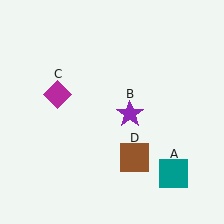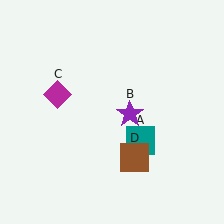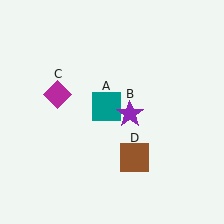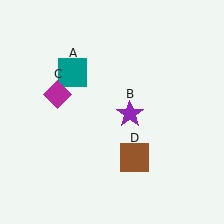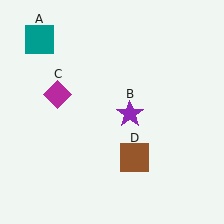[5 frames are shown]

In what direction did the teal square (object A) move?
The teal square (object A) moved up and to the left.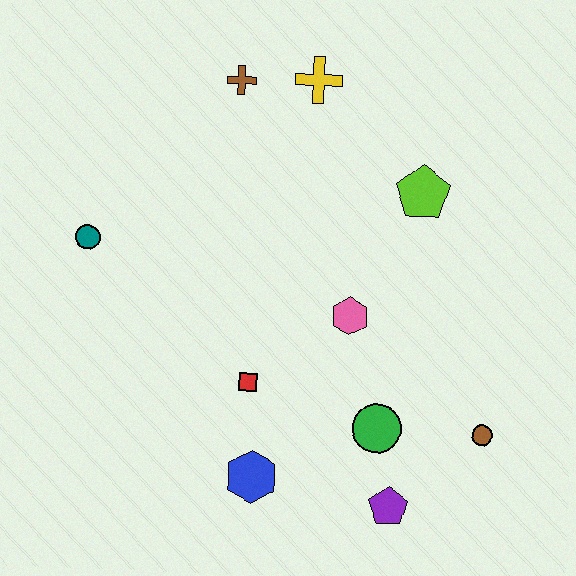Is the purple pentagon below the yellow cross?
Yes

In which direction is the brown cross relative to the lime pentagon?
The brown cross is to the left of the lime pentagon.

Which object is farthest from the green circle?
The brown cross is farthest from the green circle.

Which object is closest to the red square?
The blue hexagon is closest to the red square.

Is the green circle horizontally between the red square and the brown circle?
Yes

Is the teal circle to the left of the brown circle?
Yes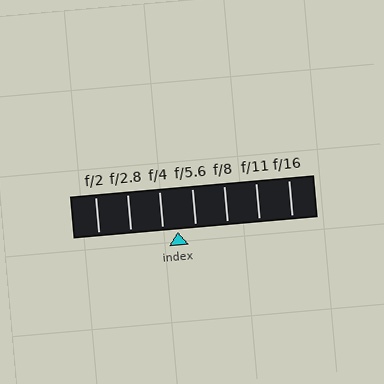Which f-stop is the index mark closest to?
The index mark is closest to f/4.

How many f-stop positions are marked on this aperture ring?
There are 7 f-stop positions marked.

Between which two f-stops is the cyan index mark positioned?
The index mark is between f/4 and f/5.6.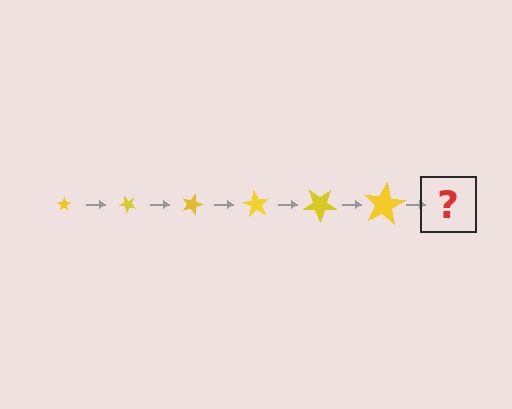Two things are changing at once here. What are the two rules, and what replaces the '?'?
The two rules are that the star grows larger each step and it rotates 45 degrees each step. The '?' should be a star, larger than the previous one and rotated 270 degrees from the start.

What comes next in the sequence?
The next element should be a star, larger than the previous one and rotated 270 degrees from the start.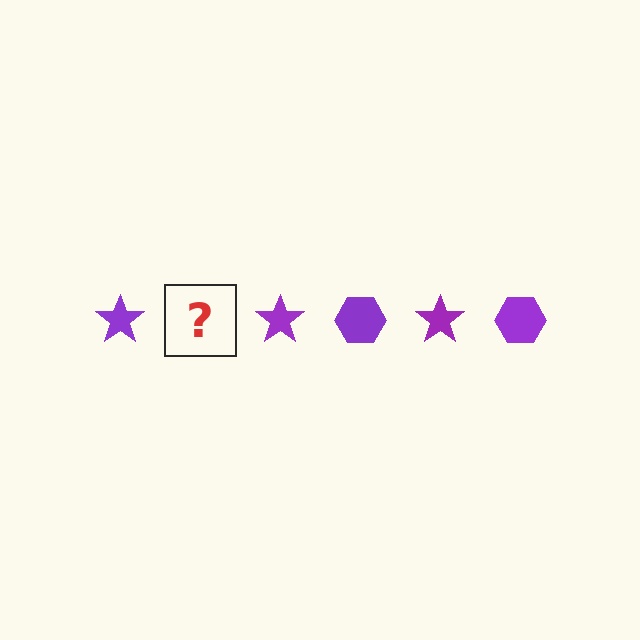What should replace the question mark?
The question mark should be replaced with a purple hexagon.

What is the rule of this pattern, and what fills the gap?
The rule is that the pattern cycles through star, hexagon shapes in purple. The gap should be filled with a purple hexagon.